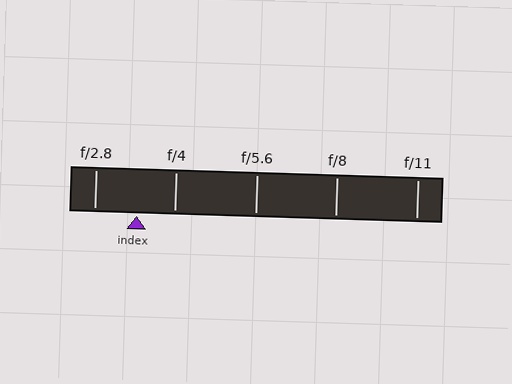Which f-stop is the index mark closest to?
The index mark is closest to f/4.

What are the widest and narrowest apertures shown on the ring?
The widest aperture shown is f/2.8 and the narrowest is f/11.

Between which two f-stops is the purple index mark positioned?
The index mark is between f/2.8 and f/4.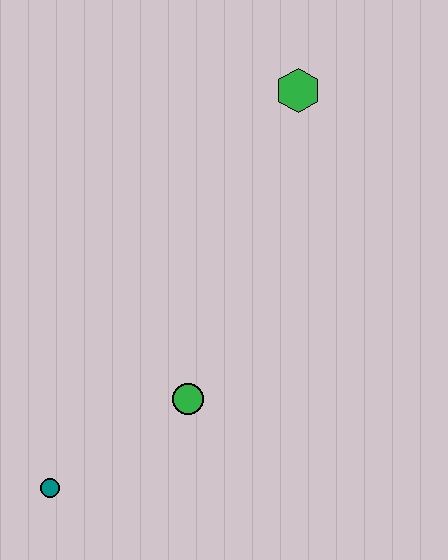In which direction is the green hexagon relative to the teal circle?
The green hexagon is above the teal circle.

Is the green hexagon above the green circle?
Yes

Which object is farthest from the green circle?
The green hexagon is farthest from the green circle.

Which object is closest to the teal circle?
The green circle is closest to the teal circle.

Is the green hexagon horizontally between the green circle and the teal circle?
No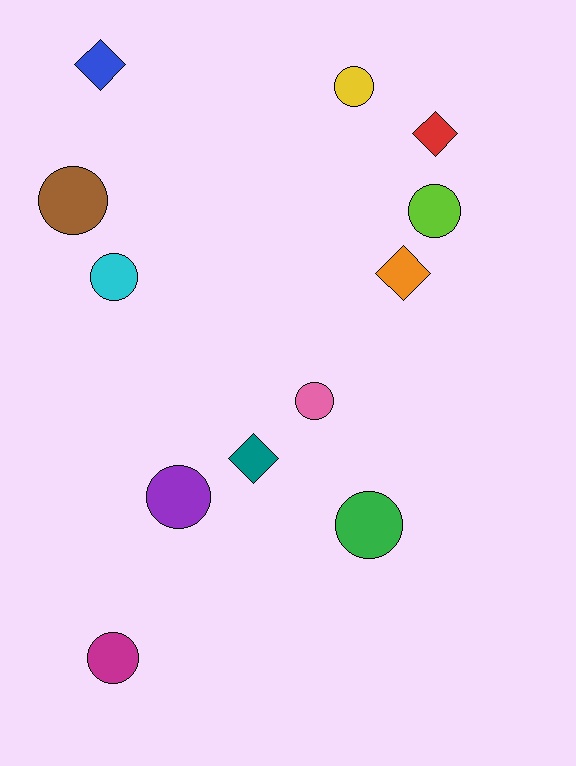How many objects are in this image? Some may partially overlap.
There are 12 objects.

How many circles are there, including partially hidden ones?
There are 8 circles.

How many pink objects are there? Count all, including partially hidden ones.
There is 1 pink object.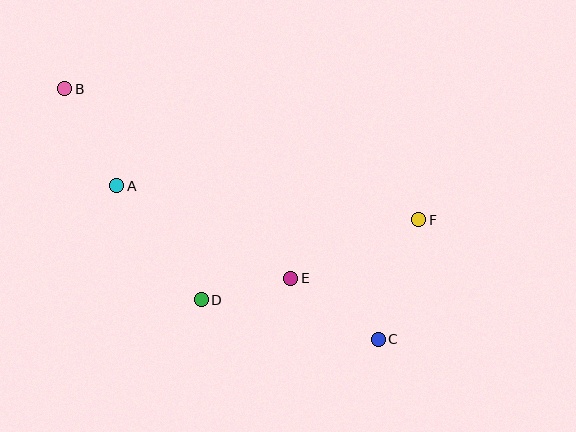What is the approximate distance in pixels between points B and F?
The distance between B and F is approximately 377 pixels.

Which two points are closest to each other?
Points D and E are closest to each other.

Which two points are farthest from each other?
Points B and C are farthest from each other.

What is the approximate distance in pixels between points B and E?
The distance between B and E is approximately 295 pixels.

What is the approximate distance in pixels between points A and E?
The distance between A and E is approximately 197 pixels.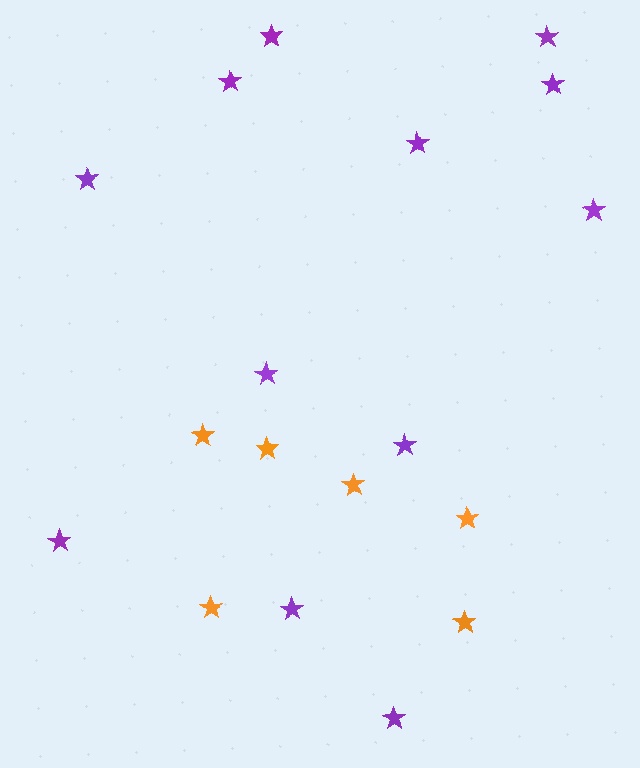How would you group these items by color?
There are 2 groups: one group of orange stars (6) and one group of purple stars (12).